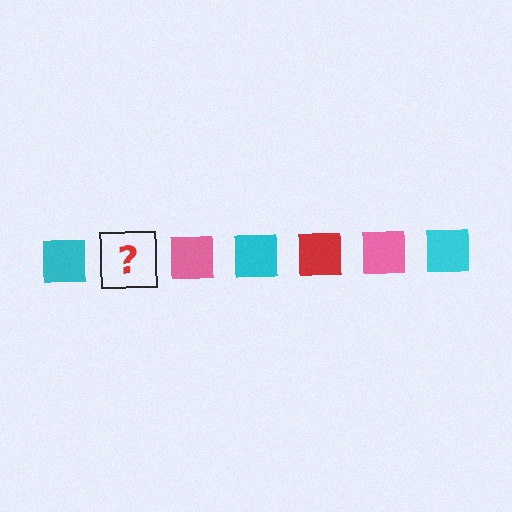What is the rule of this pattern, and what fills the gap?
The rule is that the pattern cycles through cyan, red, pink squares. The gap should be filled with a red square.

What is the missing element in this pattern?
The missing element is a red square.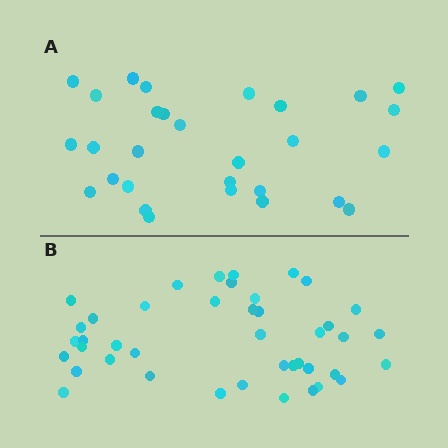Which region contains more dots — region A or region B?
Region B (the bottom region) has more dots.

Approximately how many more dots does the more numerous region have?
Region B has approximately 15 more dots than region A.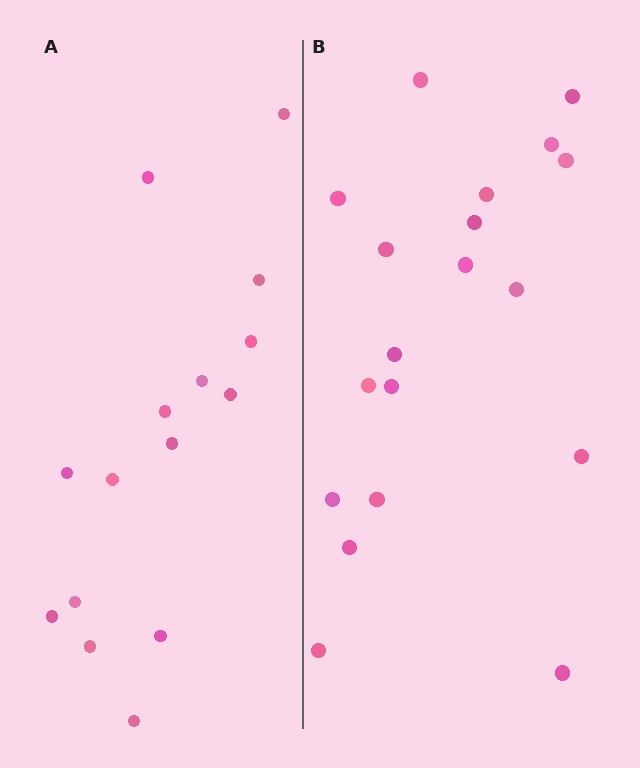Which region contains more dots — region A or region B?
Region B (the right region) has more dots.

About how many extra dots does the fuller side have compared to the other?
Region B has about 4 more dots than region A.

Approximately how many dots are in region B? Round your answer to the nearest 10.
About 20 dots. (The exact count is 19, which rounds to 20.)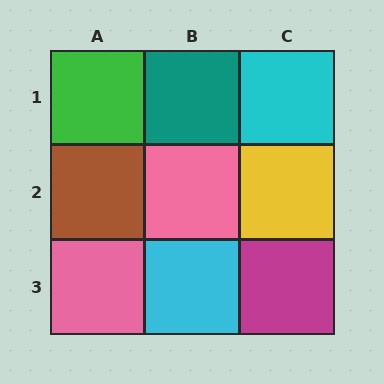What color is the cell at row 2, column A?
Brown.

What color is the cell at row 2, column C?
Yellow.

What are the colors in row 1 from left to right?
Green, teal, cyan.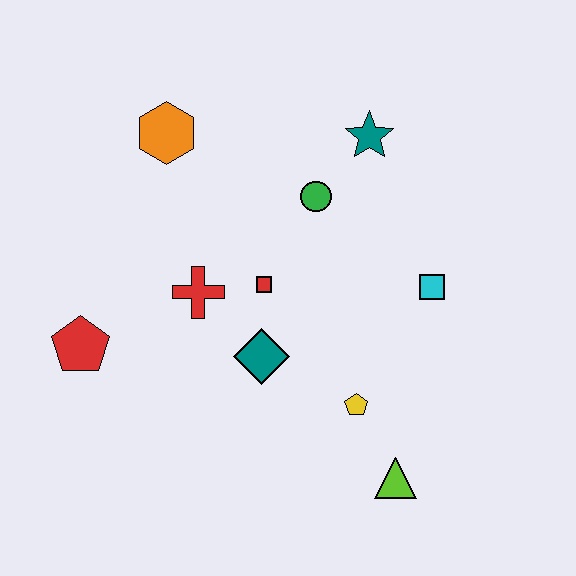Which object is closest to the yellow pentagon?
The lime triangle is closest to the yellow pentagon.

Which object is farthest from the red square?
The lime triangle is farthest from the red square.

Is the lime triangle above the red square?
No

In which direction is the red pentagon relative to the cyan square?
The red pentagon is to the left of the cyan square.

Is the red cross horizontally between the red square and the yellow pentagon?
No